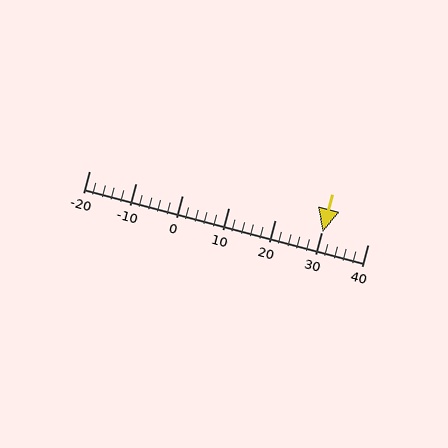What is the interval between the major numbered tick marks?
The major tick marks are spaced 10 units apart.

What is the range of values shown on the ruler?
The ruler shows values from -20 to 40.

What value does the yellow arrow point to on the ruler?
The yellow arrow points to approximately 30.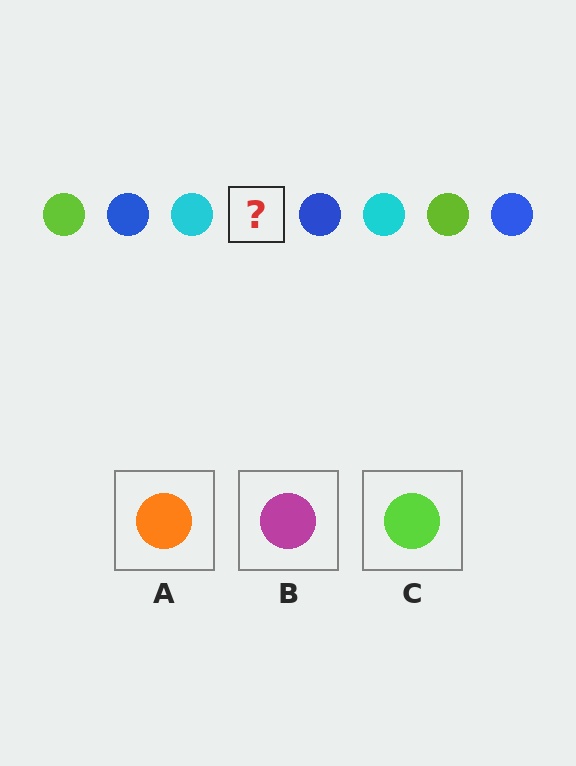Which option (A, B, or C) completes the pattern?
C.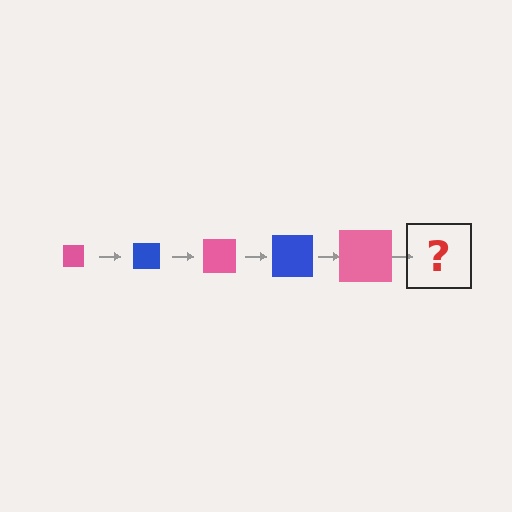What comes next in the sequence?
The next element should be a blue square, larger than the previous one.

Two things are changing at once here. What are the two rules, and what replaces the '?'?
The two rules are that the square grows larger each step and the color cycles through pink and blue. The '?' should be a blue square, larger than the previous one.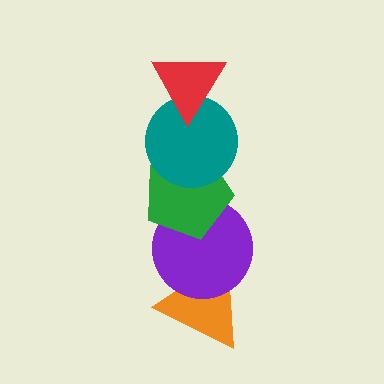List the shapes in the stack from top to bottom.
From top to bottom: the red triangle, the teal circle, the green pentagon, the purple circle, the orange triangle.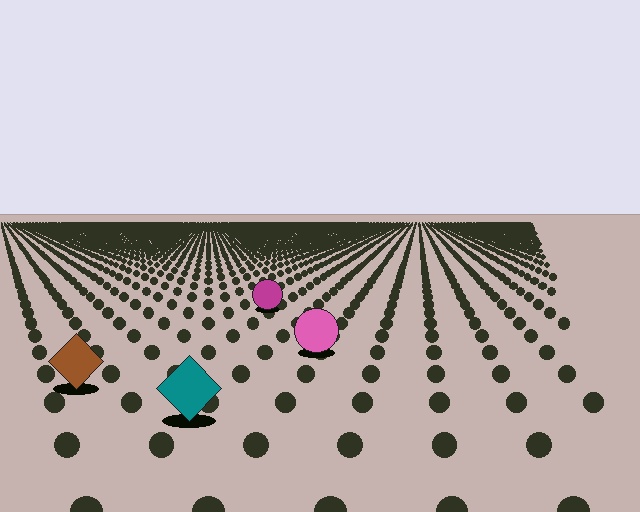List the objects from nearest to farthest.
From nearest to farthest: the teal diamond, the brown diamond, the pink circle, the magenta circle.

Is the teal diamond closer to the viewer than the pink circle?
Yes. The teal diamond is closer — you can tell from the texture gradient: the ground texture is coarser near it.